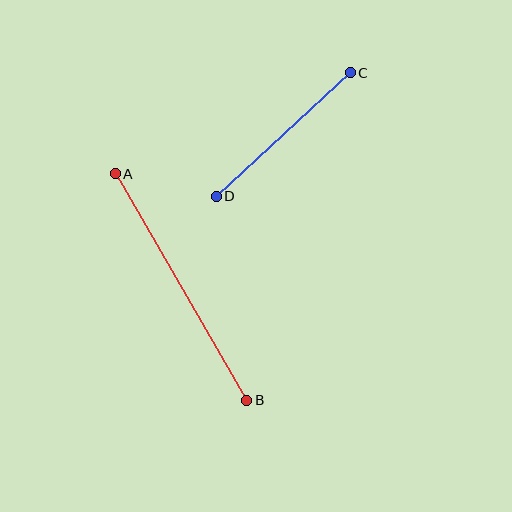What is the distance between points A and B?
The distance is approximately 262 pixels.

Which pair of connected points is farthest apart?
Points A and B are farthest apart.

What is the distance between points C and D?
The distance is approximately 182 pixels.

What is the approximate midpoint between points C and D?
The midpoint is at approximately (283, 134) pixels.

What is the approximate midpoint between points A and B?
The midpoint is at approximately (181, 287) pixels.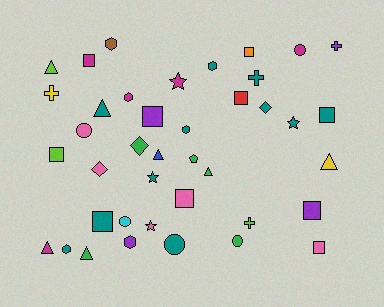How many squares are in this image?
There are 10 squares.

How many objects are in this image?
There are 40 objects.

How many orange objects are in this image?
There is 1 orange object.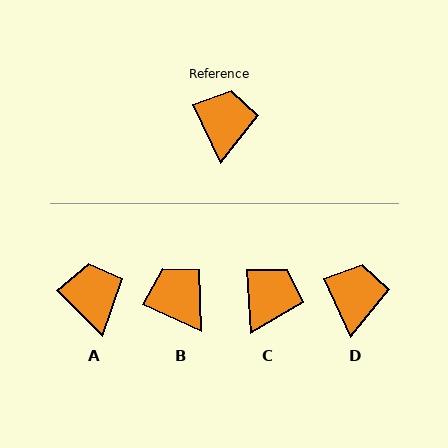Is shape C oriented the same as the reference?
No, it is off by about 21 degrees.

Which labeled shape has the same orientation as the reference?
D.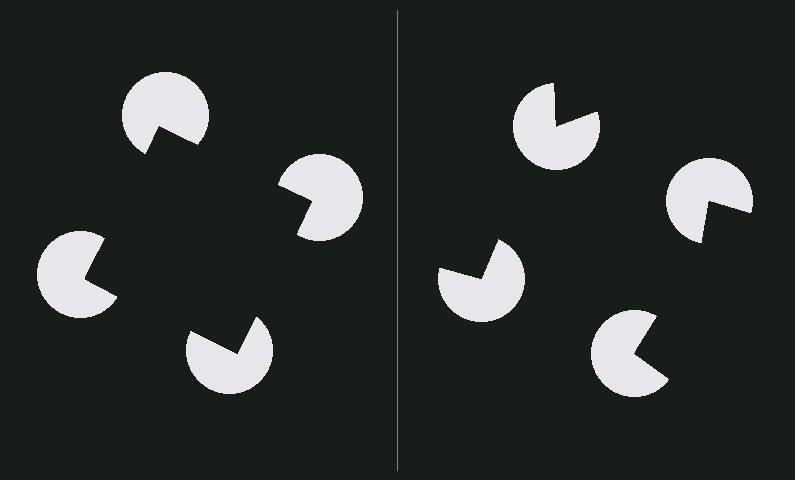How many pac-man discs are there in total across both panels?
8 — 4 on each side.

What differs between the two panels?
The pac-man discs are positioned identically on both sides; only the wedge orientations differ. On the left they align to a square; on the right they are misaligned.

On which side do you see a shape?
An illusory square appears on the left side. On the right side the wedge cuts are rotated, so no coherent shape forms.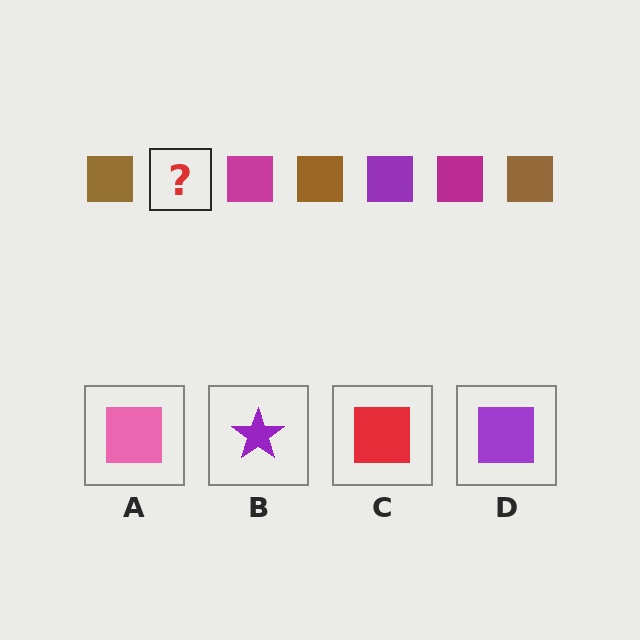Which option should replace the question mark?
Option D.